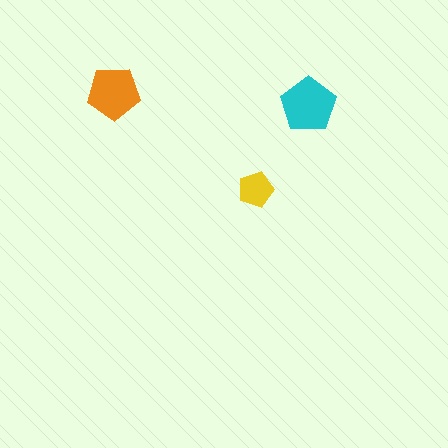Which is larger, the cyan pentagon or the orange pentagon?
The cyan one.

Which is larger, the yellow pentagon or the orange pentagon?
The orange one.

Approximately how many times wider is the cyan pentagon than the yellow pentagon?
About 1.5 times wider.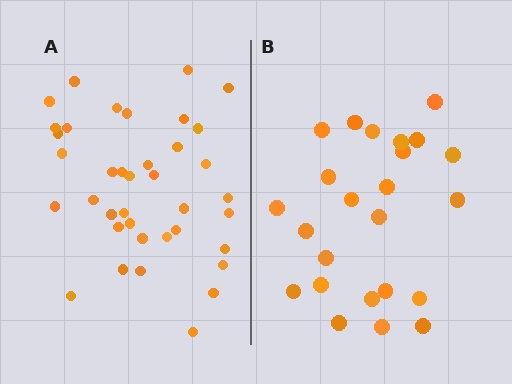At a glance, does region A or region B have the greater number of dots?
Region A (the left region) has more dots.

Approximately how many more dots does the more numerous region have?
Region A has approximately 15 more dots than region B.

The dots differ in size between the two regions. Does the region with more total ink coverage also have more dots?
No. Region B has more total ink coverage because its dots are larger, but region A actually contains more individual dots. Total area can be misleading — the number of items is what matters here.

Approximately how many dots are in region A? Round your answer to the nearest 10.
About 40 dots. (The exact count is 38, which rounds to 40.)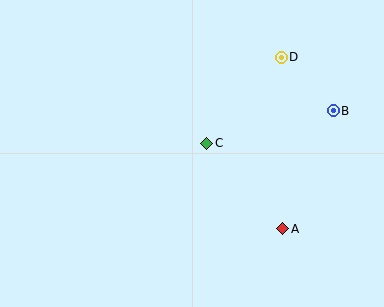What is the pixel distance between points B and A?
The distance between B and A is 129 pixels.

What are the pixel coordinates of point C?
Point C is at (207, 143).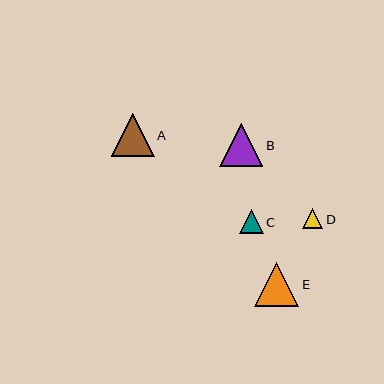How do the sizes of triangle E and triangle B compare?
Triangle E and triangle B are approximately the same size.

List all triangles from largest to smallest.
From largest to smallest: E, B, A, C, D.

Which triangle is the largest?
Triangle E is the largest with a size of approximately 45 pixels.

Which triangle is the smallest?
Triangle D is the smallest with a size of approximately 20 pixels.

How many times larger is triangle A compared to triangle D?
Triangle A is approximately 2.1 times the size of triangle D.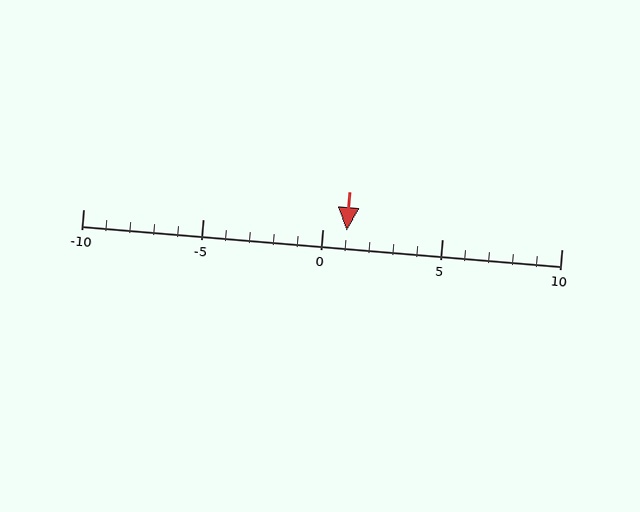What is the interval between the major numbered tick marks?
The major tick marks are spaced 5 units apart.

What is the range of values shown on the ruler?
The ruler shows values from -10 to 10.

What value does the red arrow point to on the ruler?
The red arrow points to approximately 1.